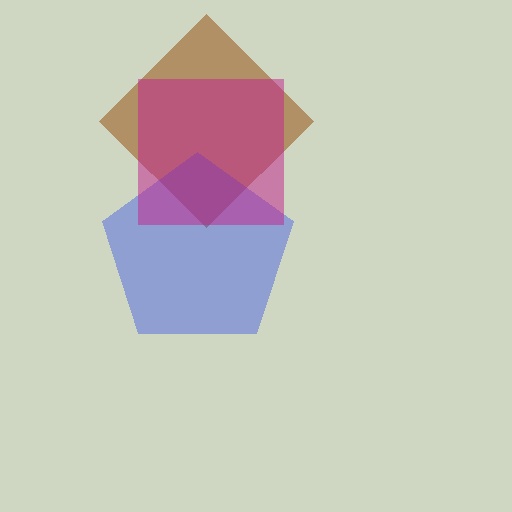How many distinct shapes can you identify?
There are 3 distinct shapes: a brown diamond, a blue pentagon, a magenta square.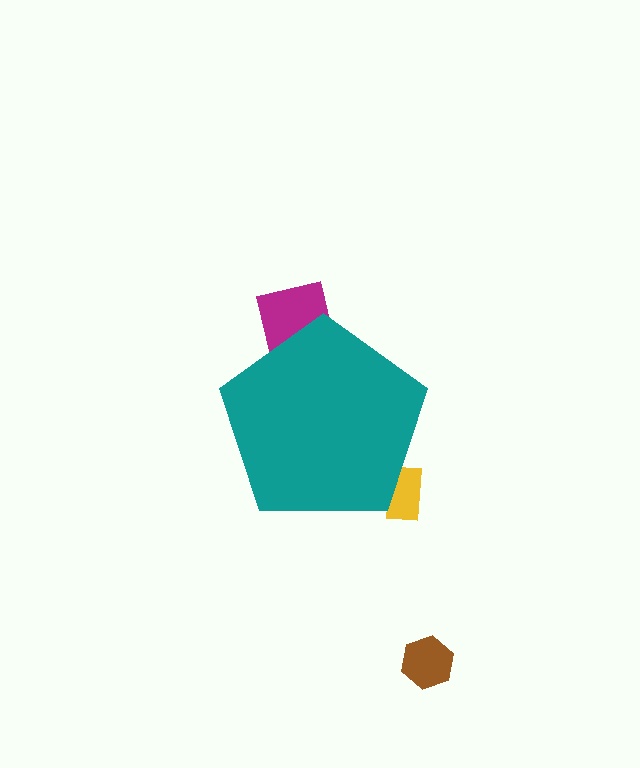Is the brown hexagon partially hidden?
No, the brown hexagon is fully visible.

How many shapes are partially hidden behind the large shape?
2 shapes are partially hidden.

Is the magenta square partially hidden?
Yes, the magenta square is partially hidden behind the teal pentagon.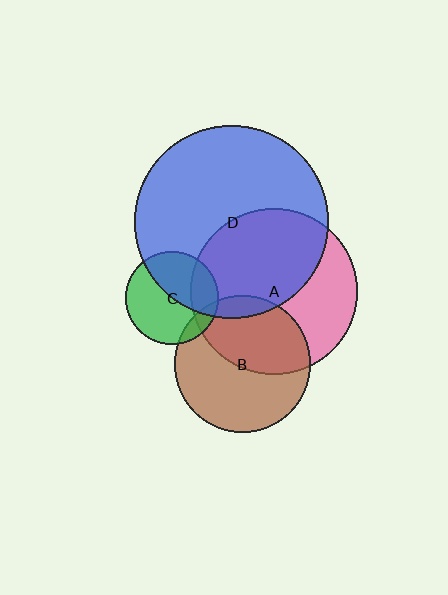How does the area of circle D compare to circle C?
Approximately 4.3 times.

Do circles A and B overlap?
Yes.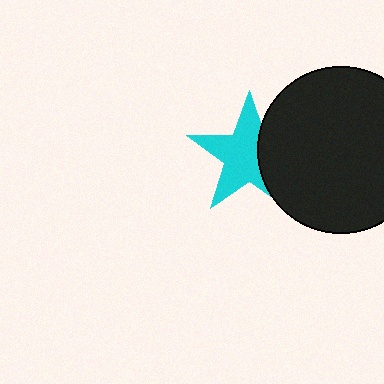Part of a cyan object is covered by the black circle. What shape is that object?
It is a star.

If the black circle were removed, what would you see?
You would see the complete cyan star.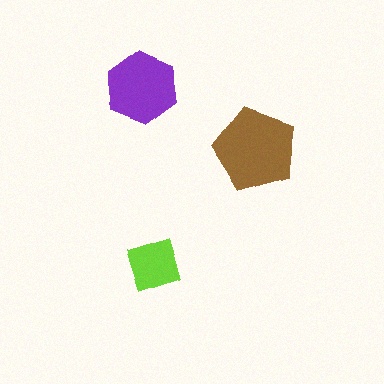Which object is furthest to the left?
The purple hexagon is leftmost.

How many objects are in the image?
There are 3 objects in the image.